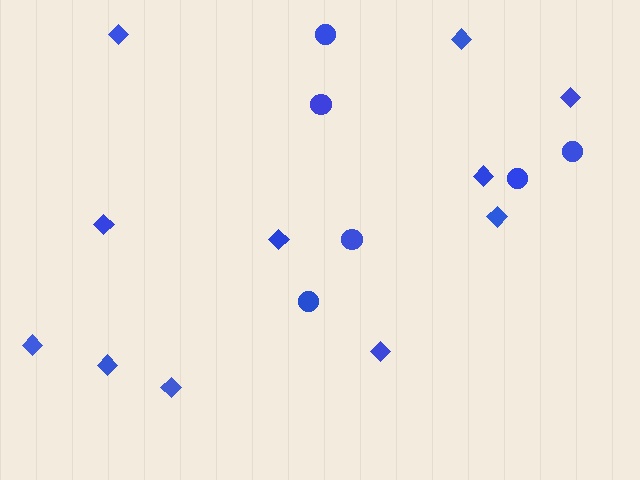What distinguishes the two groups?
There are 2 groups: one group of circles (6) and one group of diamonds (11).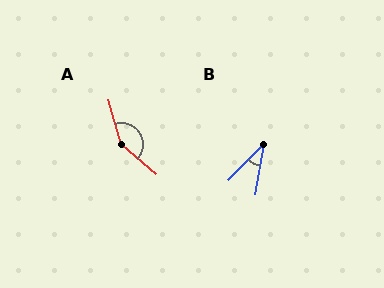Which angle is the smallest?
B, at approximately 35 degrees.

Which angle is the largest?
A, at approximately 147 degrees.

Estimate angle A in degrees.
Approximately 147 degrees.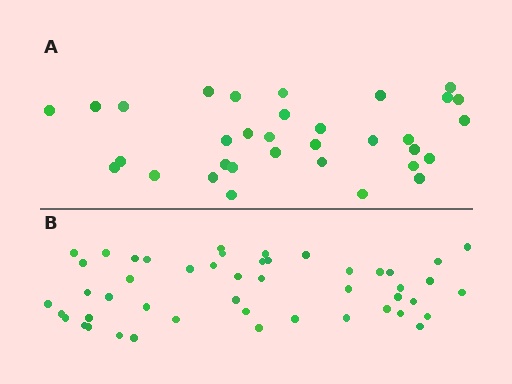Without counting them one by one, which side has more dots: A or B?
Region B (the bottom region) has more dots.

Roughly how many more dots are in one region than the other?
Region B has approximately 15 more dots than region A.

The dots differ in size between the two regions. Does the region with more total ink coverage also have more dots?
No. Region A has more total ink coverage because its dots are larger, but region B actually contains more individual dots. Total area can be misleading — the number of items is what matters here.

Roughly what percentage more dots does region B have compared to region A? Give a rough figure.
About 45% more.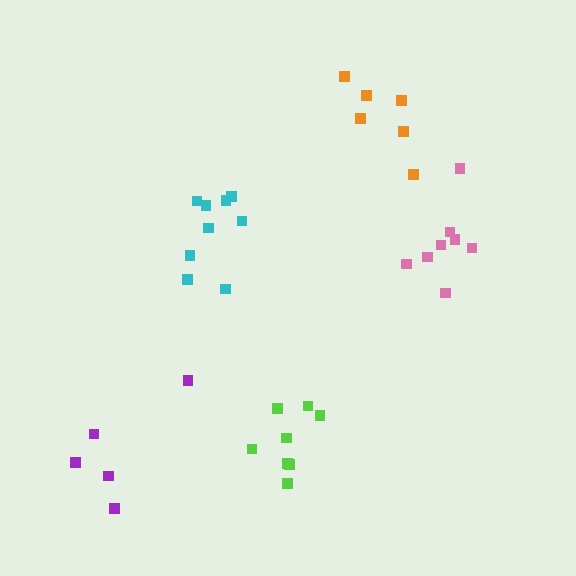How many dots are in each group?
Group 1: 8 dots, Group 2: 8 dots, Group 3: 6 dots, Group 4: 9 dots, Group 5: 5 dots (36 total).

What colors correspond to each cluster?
The clusters are colored: pink, lime, orange, cyan, purple.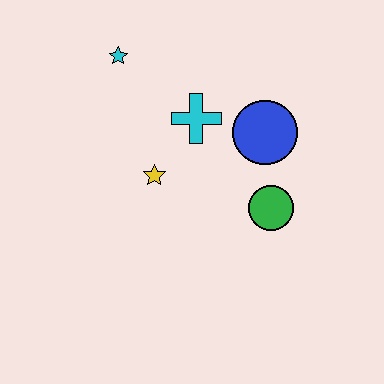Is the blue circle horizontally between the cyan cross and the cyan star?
No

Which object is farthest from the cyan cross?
The green circle is farthest from the cyan cross.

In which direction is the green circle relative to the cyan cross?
The green circle is below the cyan cross.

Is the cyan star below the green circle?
No